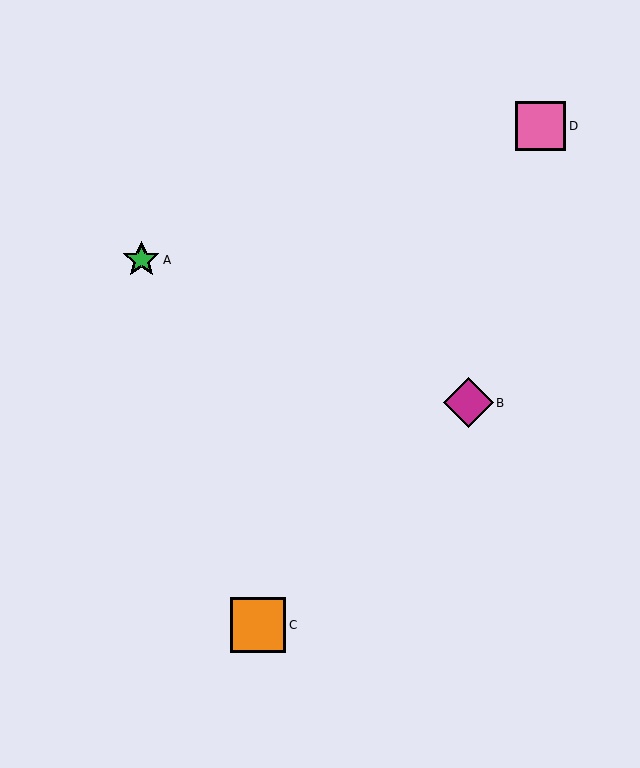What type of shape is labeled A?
Shape A is a green star.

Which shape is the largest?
The orange square (labeled C) is the largest.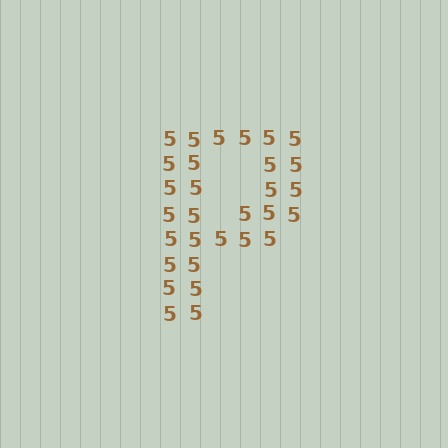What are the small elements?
The small elements are digit 5's.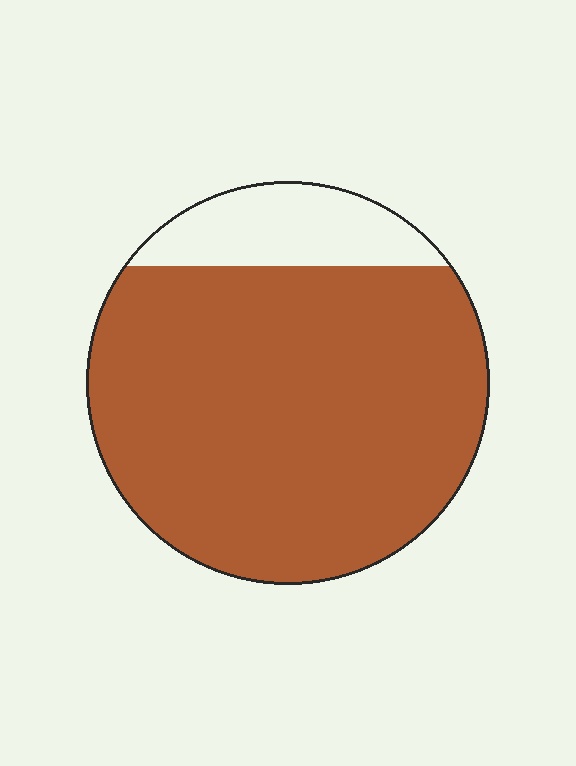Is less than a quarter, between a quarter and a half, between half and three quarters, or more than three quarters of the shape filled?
More than three quarters.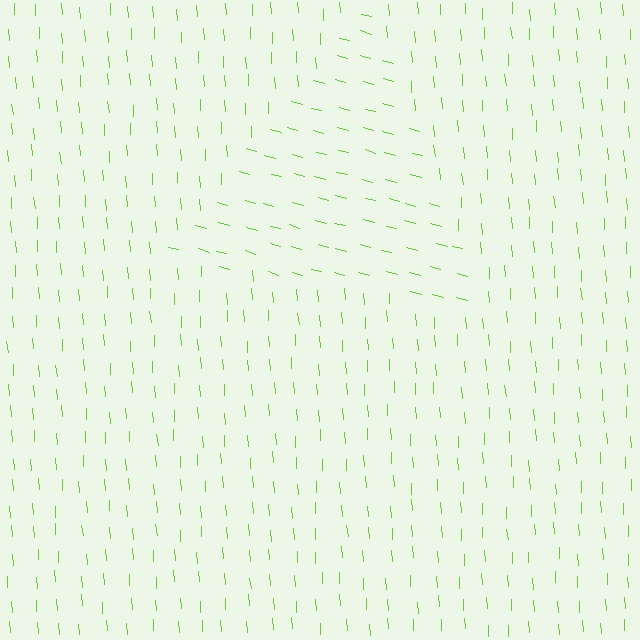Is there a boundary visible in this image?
Yes, there is a texture boundary formed by a change in line orientation.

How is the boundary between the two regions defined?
The boundary is defined purely by a change in line orientation (approximately 71 degrees difference). All lines are the same color and thickness.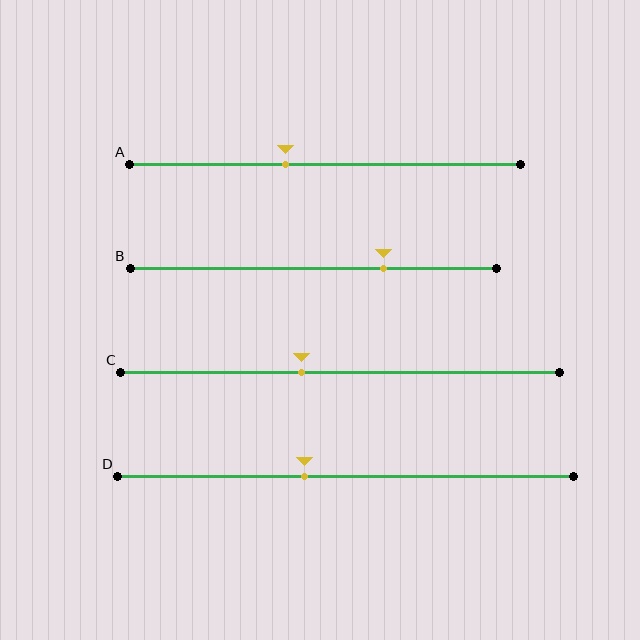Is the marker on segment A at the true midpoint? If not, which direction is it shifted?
No, the marker on segment A is shifted to the left by about 10% of the segment length.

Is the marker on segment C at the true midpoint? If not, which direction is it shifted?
No, the marker on segment C is shifted to the left by about 9% of the segment length.